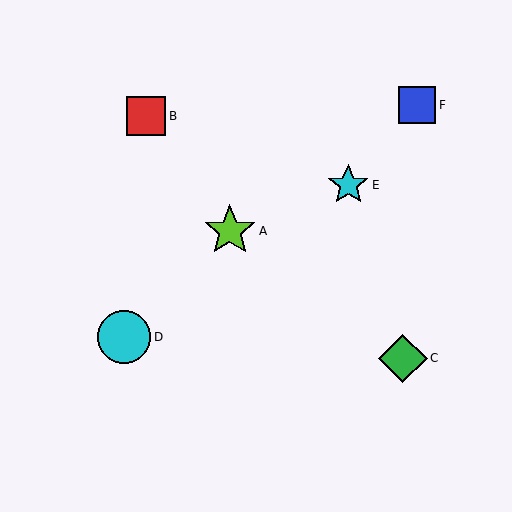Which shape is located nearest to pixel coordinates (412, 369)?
The green diamond (labeled C) at (403, 358) is nearest to that location.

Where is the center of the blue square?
The center of the blue square is at (417, 105).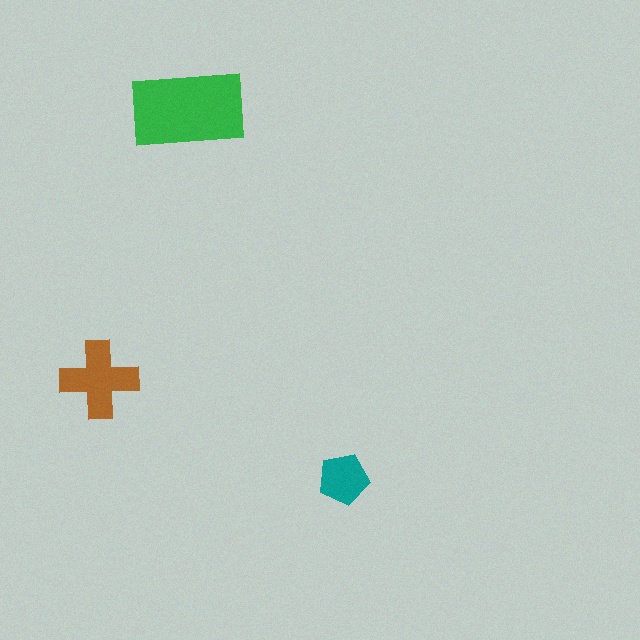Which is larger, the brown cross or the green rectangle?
The green rectangle.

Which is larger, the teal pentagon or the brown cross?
The brown cross.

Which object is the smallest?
The teal pentagon.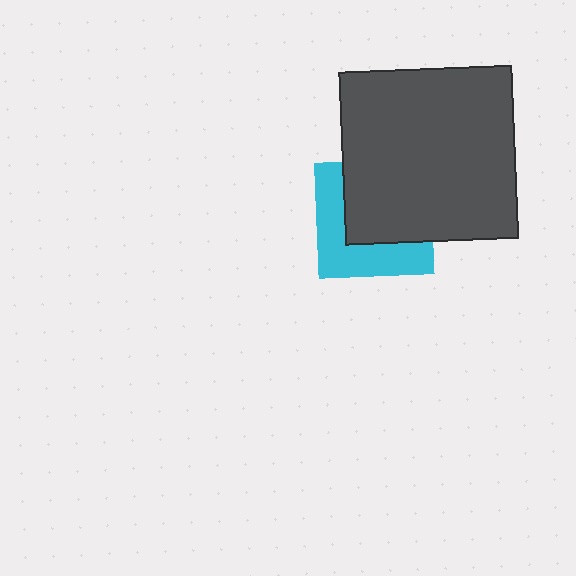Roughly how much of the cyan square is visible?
About half of it is visible (roughly 45%).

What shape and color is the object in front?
The object in front is a dark gray square.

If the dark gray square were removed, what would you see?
You would see the complete cyan square.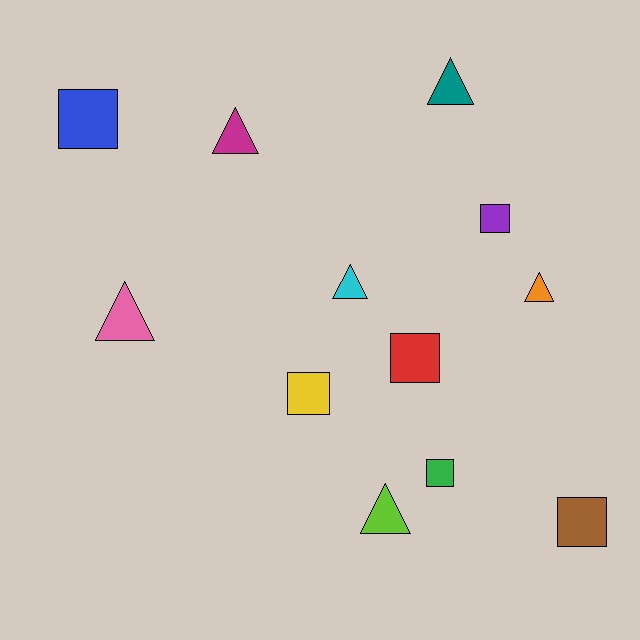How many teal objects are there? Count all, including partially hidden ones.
There is 1 teal object.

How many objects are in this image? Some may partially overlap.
There are 12 objects.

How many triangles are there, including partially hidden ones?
There are 6 triangles.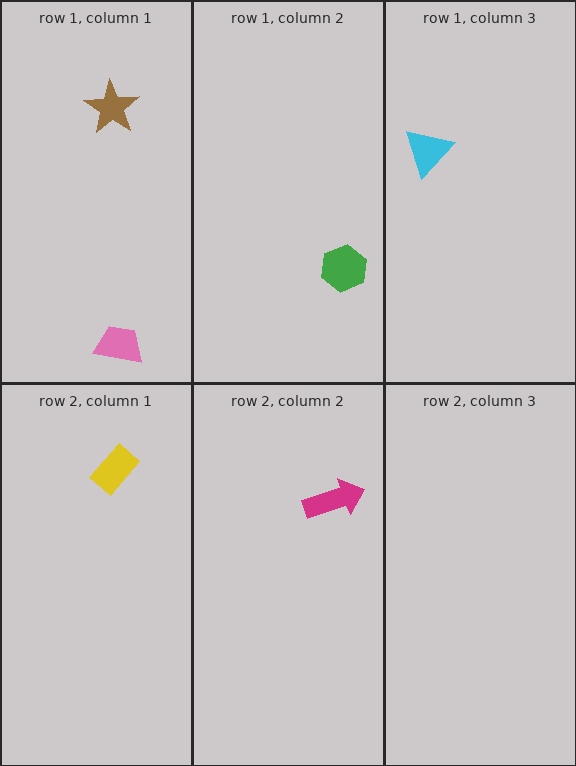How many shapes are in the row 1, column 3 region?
1.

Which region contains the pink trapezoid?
The row 1, column 1 region.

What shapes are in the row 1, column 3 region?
The cyan triangle.